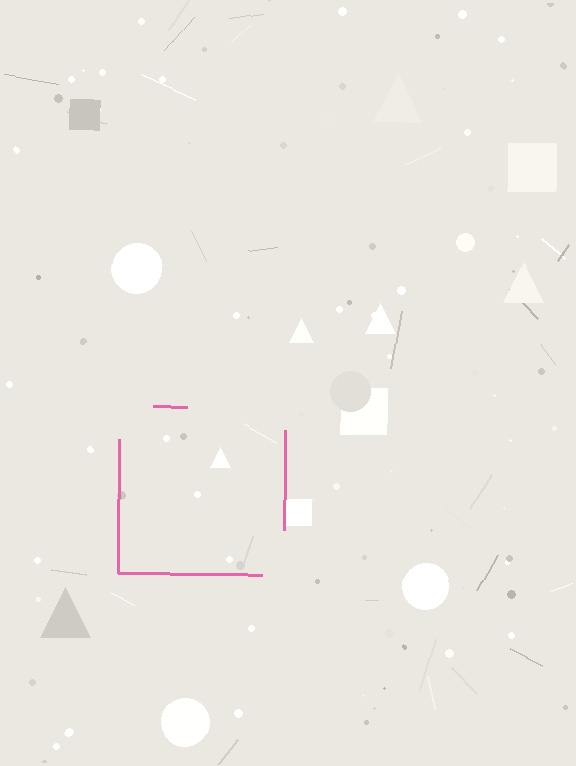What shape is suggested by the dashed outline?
The dashed outline suggests a square.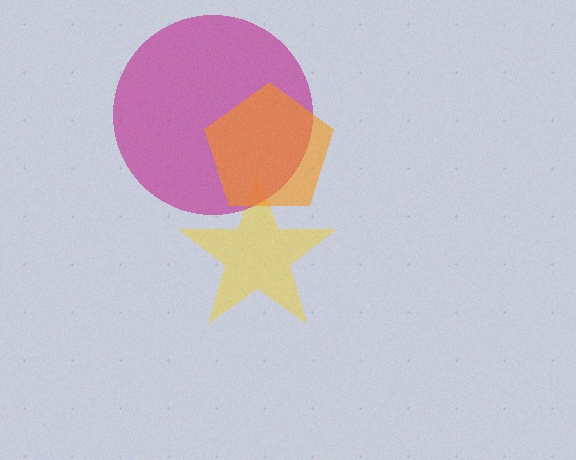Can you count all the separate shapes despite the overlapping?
Yes, there are 3 separate shapes.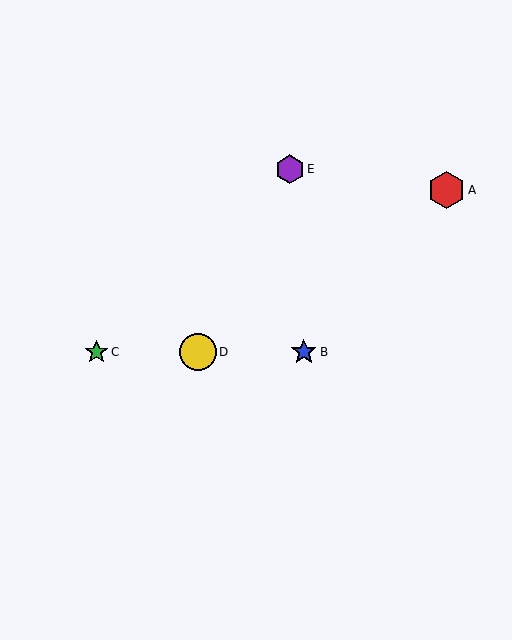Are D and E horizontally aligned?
No, D is at y≈352 and E is at y≈169.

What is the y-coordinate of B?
Object B is at y≈352.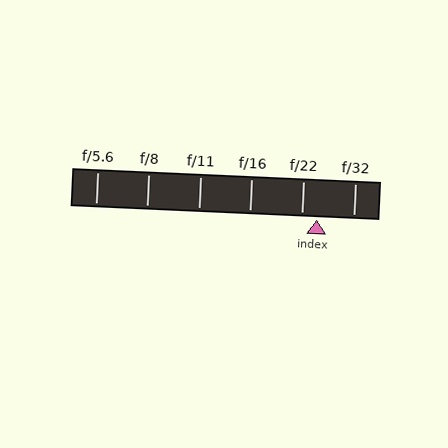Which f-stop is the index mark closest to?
The index mark is closest to f/22.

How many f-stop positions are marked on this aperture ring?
There are 6 f-stop positions marked.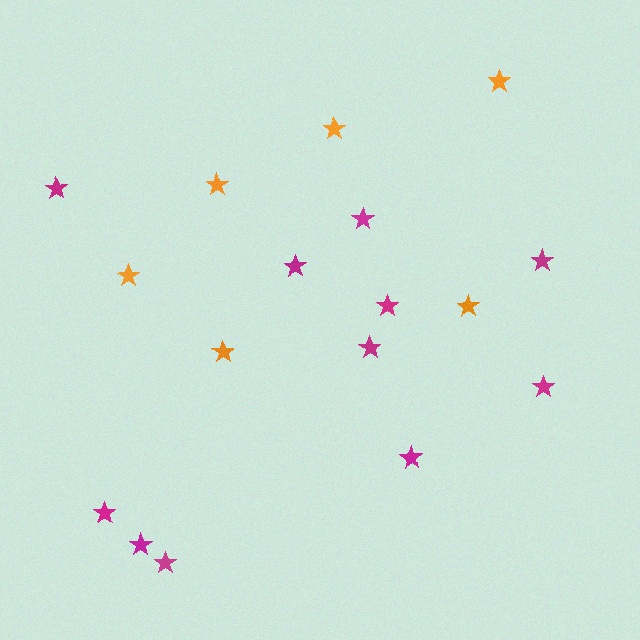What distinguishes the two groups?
There are 2 groups: one group of magenta stars (11) and one group of orange stars (6).